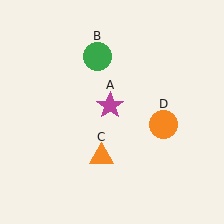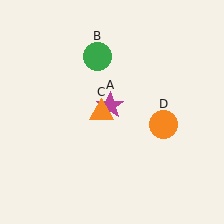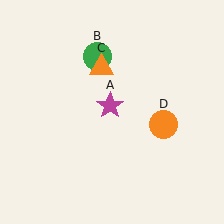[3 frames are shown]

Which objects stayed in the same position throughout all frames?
Magenta star (object A) and green circle (object B) and orange circle (object D) remained stationary.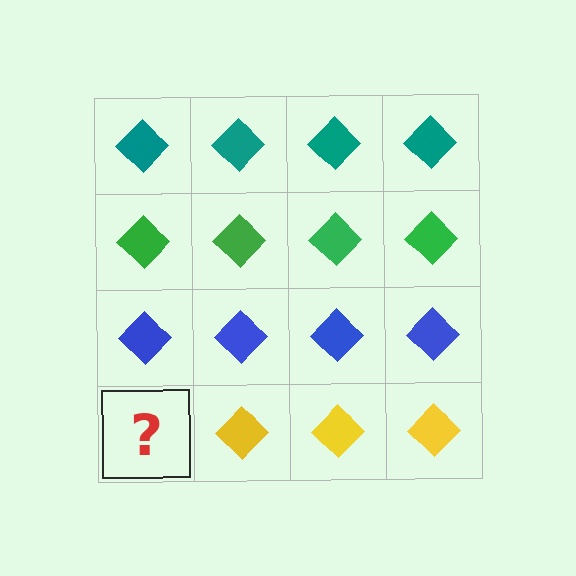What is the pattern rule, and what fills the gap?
The rule is that each row has a consistent color. The gap should be filled with a yellow diamond.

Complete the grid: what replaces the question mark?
The question mark should be replaced with a yellow diamond.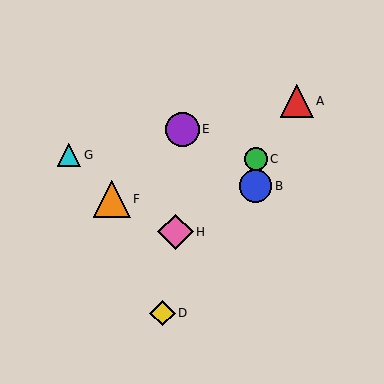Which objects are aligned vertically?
Objects B, C are aligned vertically.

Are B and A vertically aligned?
No, B is at x≈256 and A is at x≈297.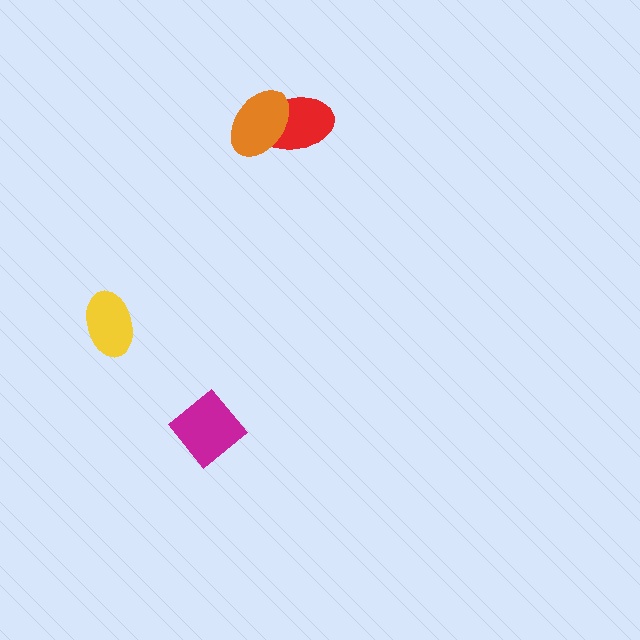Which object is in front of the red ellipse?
The orange ellipse is in front of the red ellipse.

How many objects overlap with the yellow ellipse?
0 objects overlap with the yellow ellipse.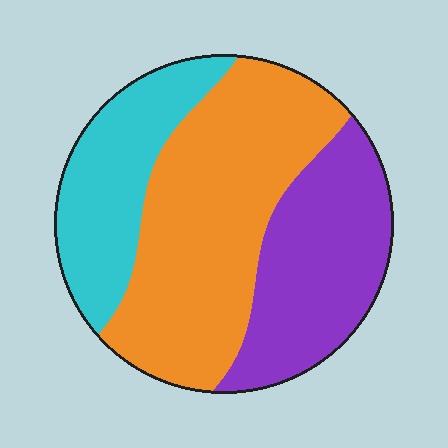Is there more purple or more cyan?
Purple.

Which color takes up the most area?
Orange, at roughly 45%.